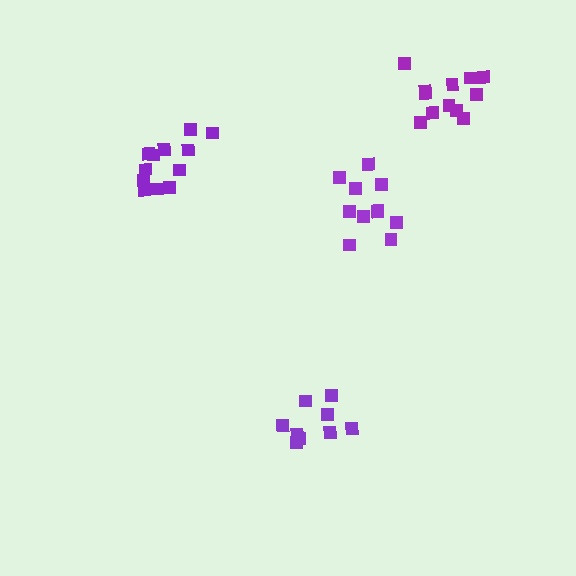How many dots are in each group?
Group 1: 9 dots, Group 2: 12 dots, Group 3: 11 dots, Group 4: 12 dots (44 total).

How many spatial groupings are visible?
There are 4 spatial groupings.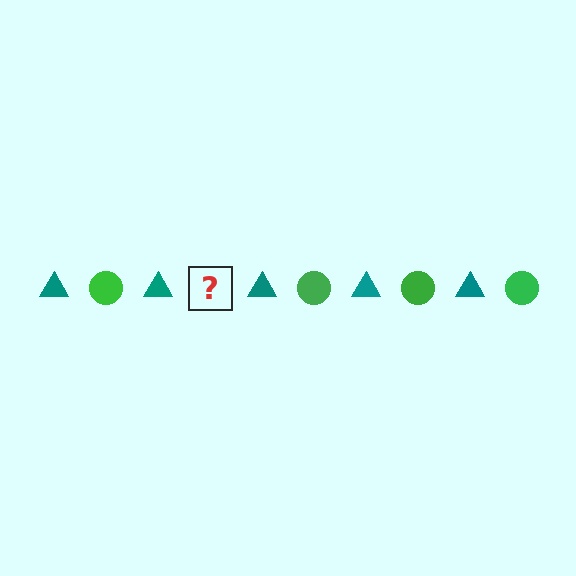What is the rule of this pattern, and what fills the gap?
The rule is that the pattern alternates between teal triangle and green circle. The gap should be filled with a green circle.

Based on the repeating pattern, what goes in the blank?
The blank should be a green circle.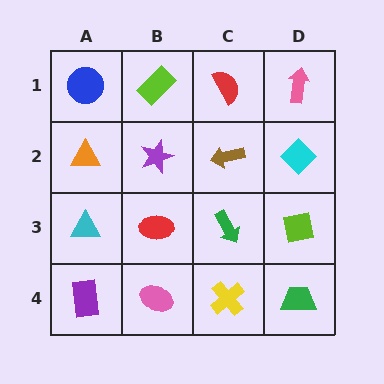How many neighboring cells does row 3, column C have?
4.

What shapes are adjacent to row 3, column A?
An orange triangle (row 2, column A), a purple rectangle (row 4, column A), a red ellipse (row 3, column B).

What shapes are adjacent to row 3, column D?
A cyan diamond (row 2, column D), a green trapezoid (row 4, column D), a green arrow (row 3, column C).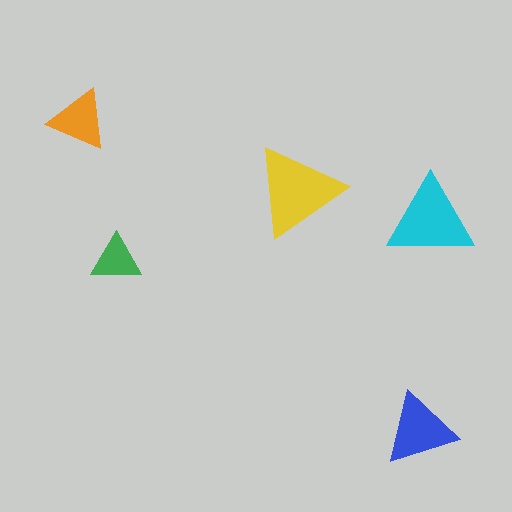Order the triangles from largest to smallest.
the yellow one, the cyan one, the blue one, the orange one, the green one.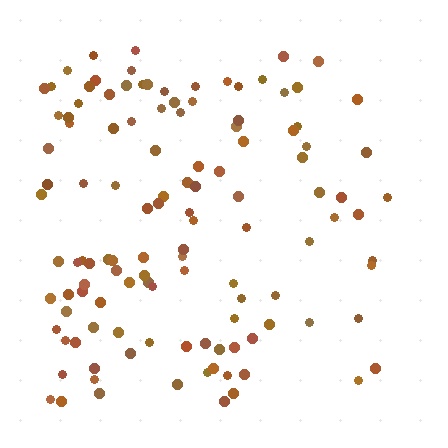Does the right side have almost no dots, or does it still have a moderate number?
Still a moderate number, just noticeably fewer than the left.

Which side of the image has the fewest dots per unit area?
The right.